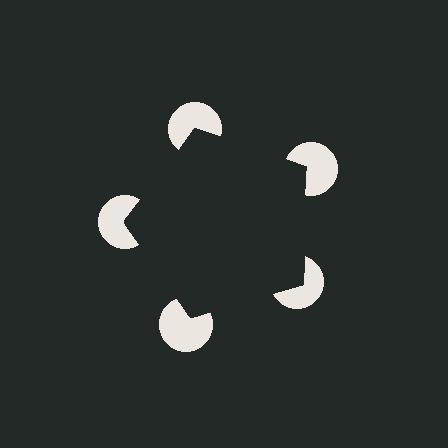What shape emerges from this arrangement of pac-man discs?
An illusory pentagon — its edges are inferred from the aligned wedge cuts in the pac-man discs, not physically drawn.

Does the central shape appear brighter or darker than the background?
It typically appears slightly darker than the background, even though no actual brightness change is drawn.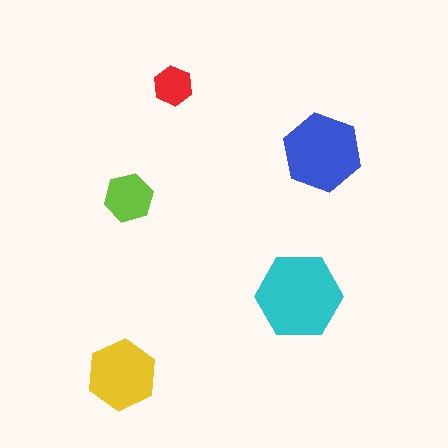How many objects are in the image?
There are 5 objects in the image.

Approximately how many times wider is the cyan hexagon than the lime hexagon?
About 1.5 times wider.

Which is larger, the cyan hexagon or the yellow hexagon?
The cyan one.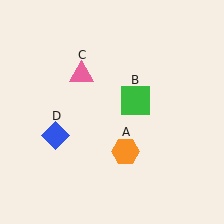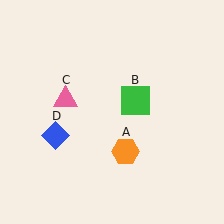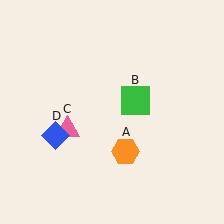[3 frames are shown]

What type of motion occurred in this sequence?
The pink triangle (object C) rotated counterclockwise around the center of the scene.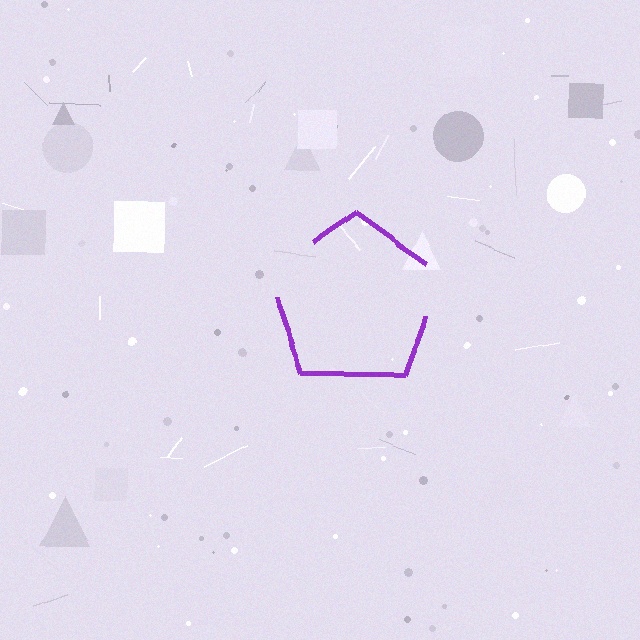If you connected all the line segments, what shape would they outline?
They would outline a pentagon.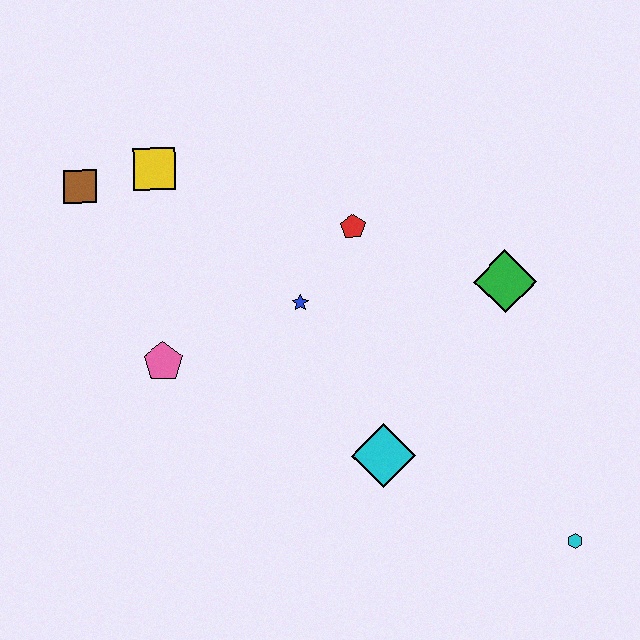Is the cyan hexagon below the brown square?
Yes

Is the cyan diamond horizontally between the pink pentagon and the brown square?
No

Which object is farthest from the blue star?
The cyan hexagon is farthest from the blue star.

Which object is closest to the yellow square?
The brown square is closest to the yellow square.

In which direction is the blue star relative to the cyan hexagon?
The blue star is to the left of the cyan hexagon.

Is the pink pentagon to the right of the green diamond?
No